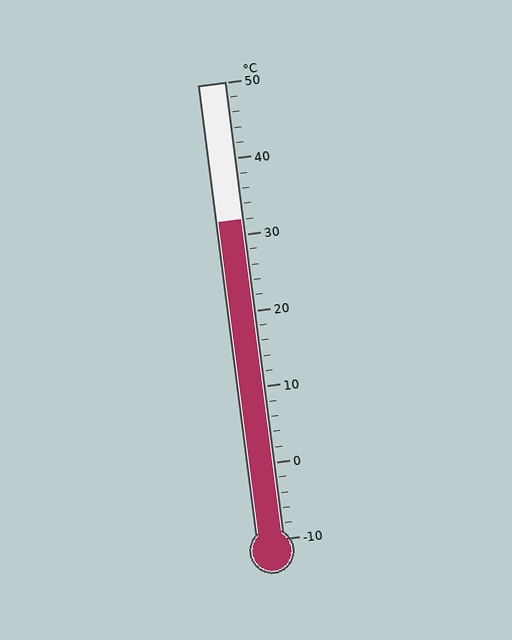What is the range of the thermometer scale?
The thermometer scale ranges from -10°C to 50°C.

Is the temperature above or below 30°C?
The temperature is above 30°C.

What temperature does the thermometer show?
The thermometer shows approximately 32°C.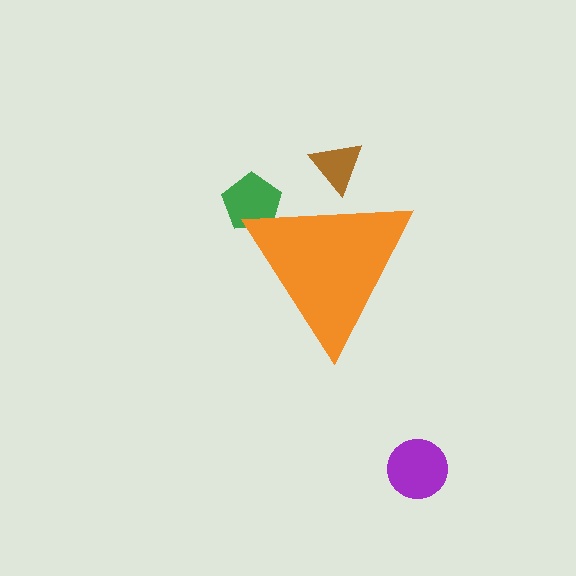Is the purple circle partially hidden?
No, the purple circle is fully visible.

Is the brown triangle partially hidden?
Yes, the brown triangle is partially hidden behind the orange triangle.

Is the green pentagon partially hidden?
Yes, the green pentagon is partially hidden behind the orange triangle.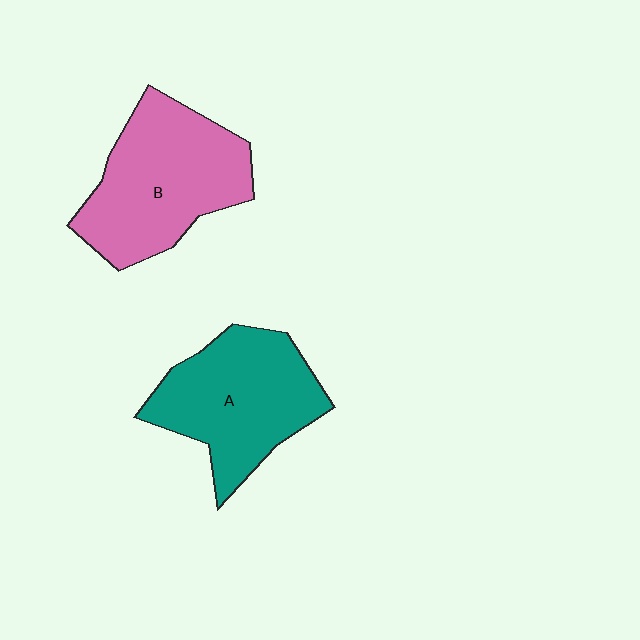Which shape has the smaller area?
Shape A (teal).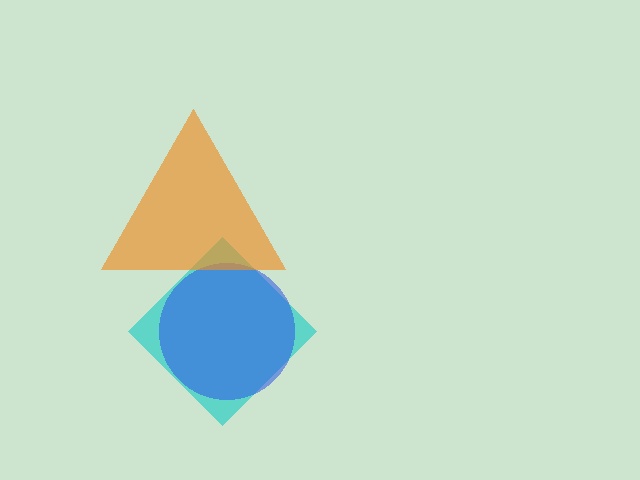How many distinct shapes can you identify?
There are 3 distinct shapes: a cyan diamond, a blue circle, an orange triangle.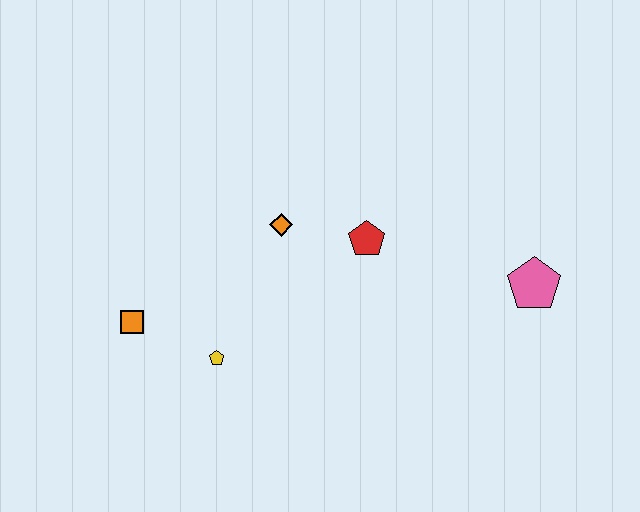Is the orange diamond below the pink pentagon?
No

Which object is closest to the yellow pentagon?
The orange square is closest to the yellow pentagon.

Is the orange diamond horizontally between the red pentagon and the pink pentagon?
No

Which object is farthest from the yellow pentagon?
The pink pentagon is farthest from the yellow pentagon.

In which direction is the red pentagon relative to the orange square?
The red pentagon is to the right of the orange square.